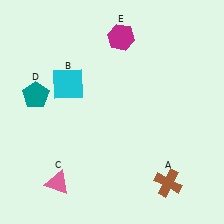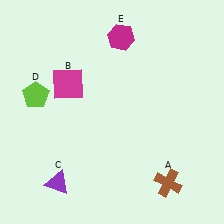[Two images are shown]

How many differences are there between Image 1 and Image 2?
There are 3 differences between the two images.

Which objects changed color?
B changed from cyan to magenta. C changed from pink to purple. D changed from teal to lime.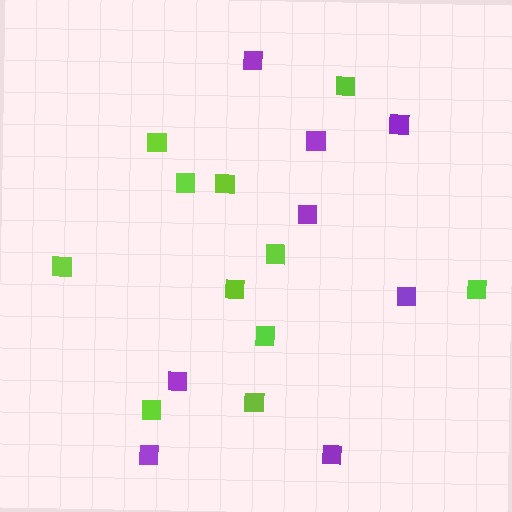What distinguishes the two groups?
There are 2 groups: one group of purple squares (8) and one group of lime squares (11).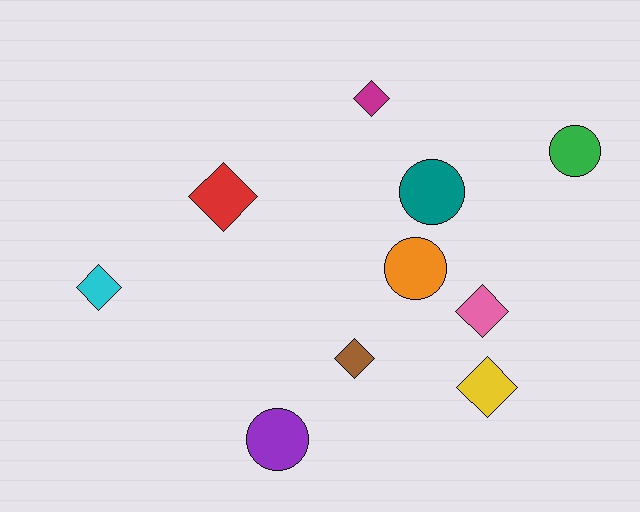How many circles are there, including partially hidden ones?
There are 4 circles.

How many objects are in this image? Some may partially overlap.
There are 10 objects.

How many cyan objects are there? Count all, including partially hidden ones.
There is 1 cyan object.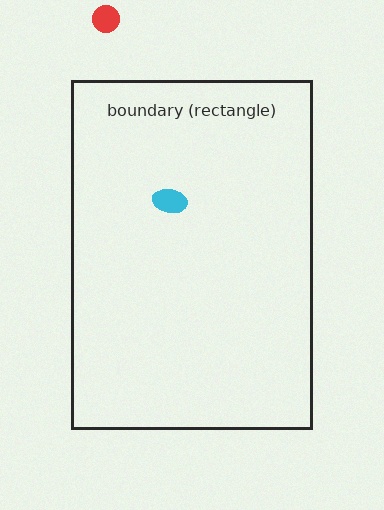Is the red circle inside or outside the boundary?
Outside.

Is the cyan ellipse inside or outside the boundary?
Inside.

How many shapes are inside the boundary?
1 inside, 1 outside.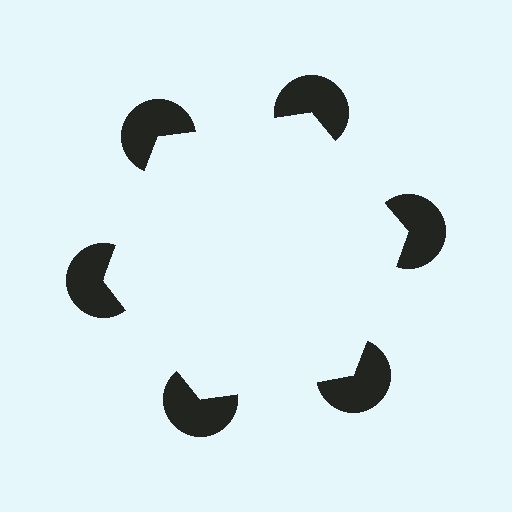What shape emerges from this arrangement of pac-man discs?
An illusory hexagon — its edges are inferred from the aligned wedge cuts in the pac-man discs, not physically drawn.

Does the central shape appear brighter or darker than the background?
It typically appears slightly brighter than the background, even though no actual brightness change is drawn.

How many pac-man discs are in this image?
There are 6 — one at each vertex of the illusory hexagon.